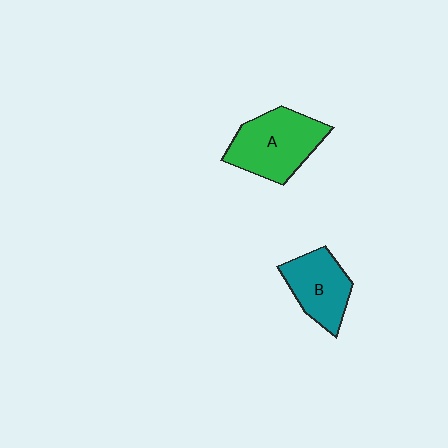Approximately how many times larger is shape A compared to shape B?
Approximately 1.3 times.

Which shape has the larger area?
Shape A (green).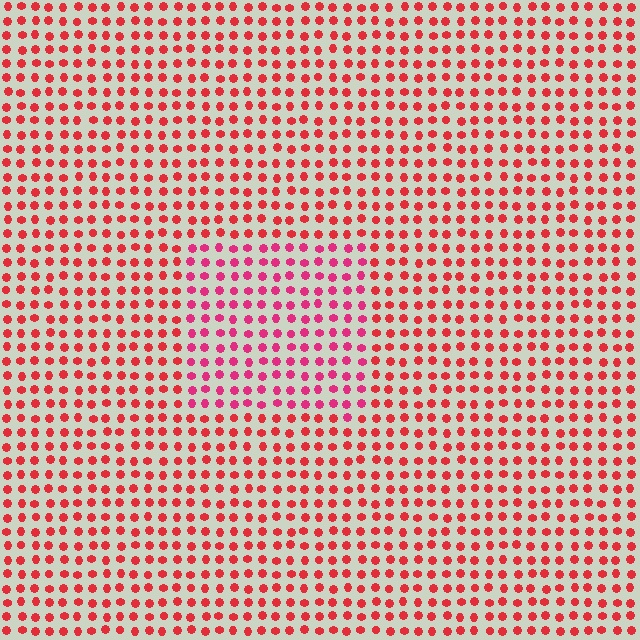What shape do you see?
I see a rectangle.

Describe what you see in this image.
The image is filled with small red elements in a uniform arrangement. A rectangle-shaped region is visible where the elements are tinted to a slightly different hue, forming a subtle color boundary.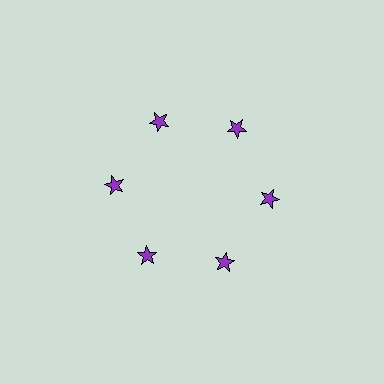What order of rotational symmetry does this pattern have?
This pattern has 6-fold rotational symmetry.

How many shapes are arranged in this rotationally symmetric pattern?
There are 6 shapes, arranged in 6 groups of 1.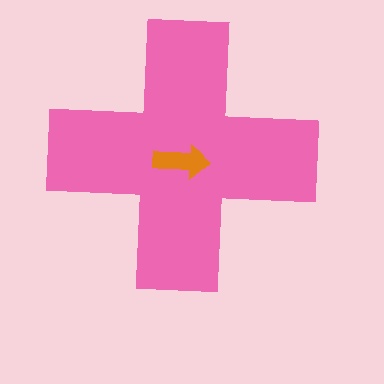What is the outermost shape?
The pink cross.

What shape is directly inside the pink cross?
The orange arrow.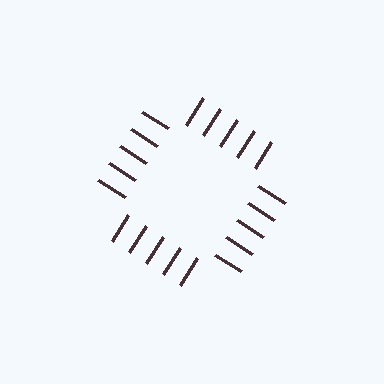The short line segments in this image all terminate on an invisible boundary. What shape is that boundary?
An illusory square — the line segments terminate on its edges but no continuous stroke is drawn.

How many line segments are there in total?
20 — 5 along each of the 4 edges.